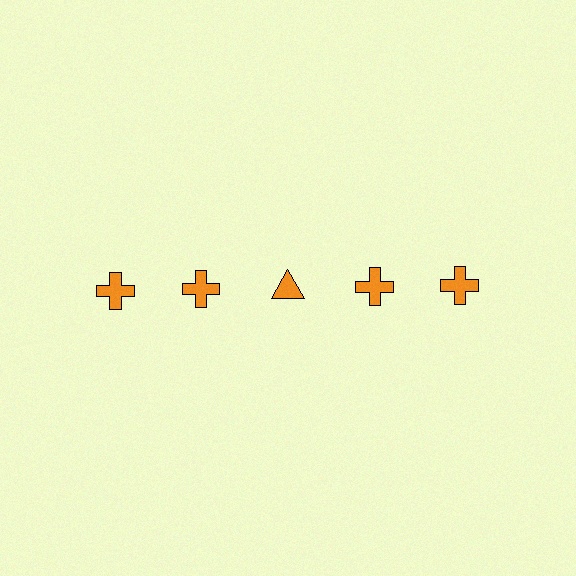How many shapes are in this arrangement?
There are 5 shapes arranged in a grid pattern.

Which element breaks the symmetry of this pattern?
The orange triangle in the top row, center column breaks the symmetry. All other shapes are orange crosses.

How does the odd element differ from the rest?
It has a different shape: triangle instead of cross.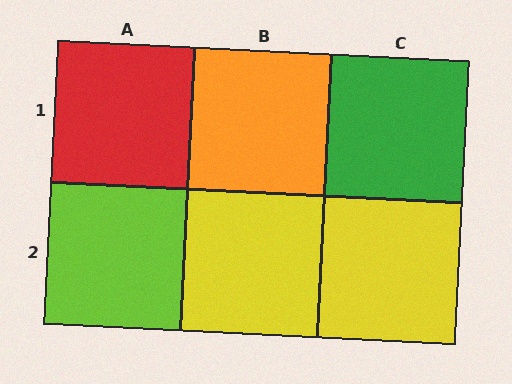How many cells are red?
1 cell is red.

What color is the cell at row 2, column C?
Yellow.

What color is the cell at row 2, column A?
Lime.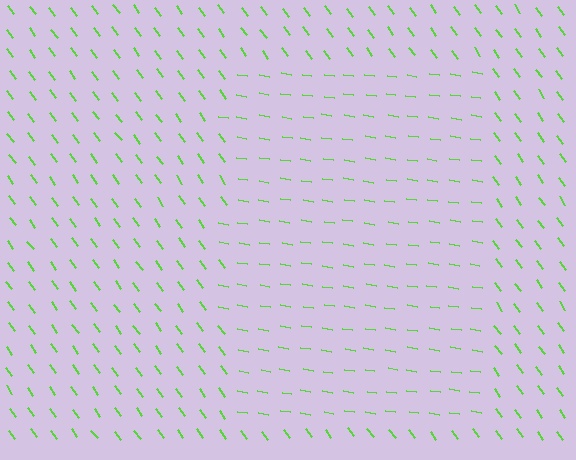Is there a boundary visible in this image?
Yes, there is a texture boundary formed by a change in line orientation.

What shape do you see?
I see a rectangle.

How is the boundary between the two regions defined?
The boundary is defined purely by a change in line orientation (approximately 45 degrees difference). All lines are the same color and thickness.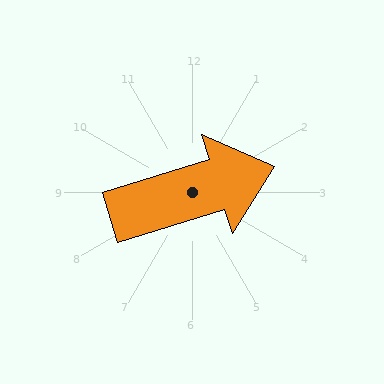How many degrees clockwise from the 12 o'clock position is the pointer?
Approximately 73 degrees.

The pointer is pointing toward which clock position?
Roughly 2 o'clock.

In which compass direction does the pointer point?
East.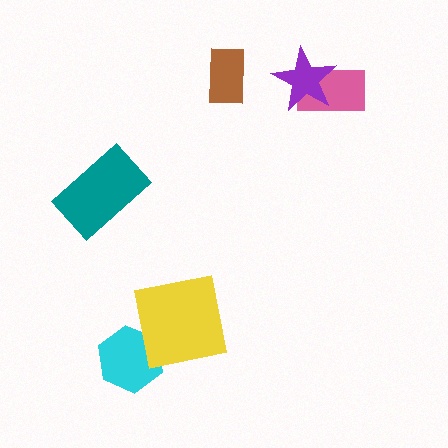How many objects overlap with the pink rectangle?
1 object overlaps with the pink rectangle.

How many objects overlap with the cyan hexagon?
1 object overlaps with the cyan hexagon.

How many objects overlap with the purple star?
1 object overlaps with the purple star.